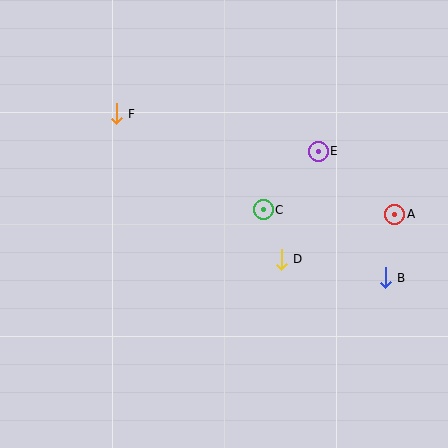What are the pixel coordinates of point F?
Point F is at (116, 114).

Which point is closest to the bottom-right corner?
Point B is closest to the bottom-right corner.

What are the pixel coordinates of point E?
Point E is at (318, 151).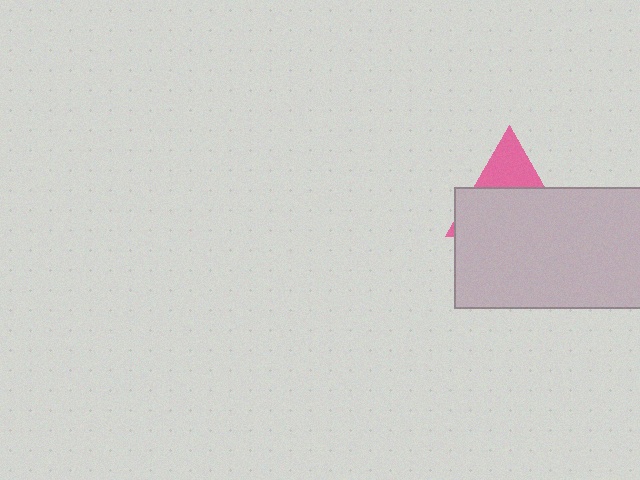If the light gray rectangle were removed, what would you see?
You would see the complete pink triangle.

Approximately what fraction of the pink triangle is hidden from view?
Roughly 68% of the pink triangle is hidden behind the light gray rectangle.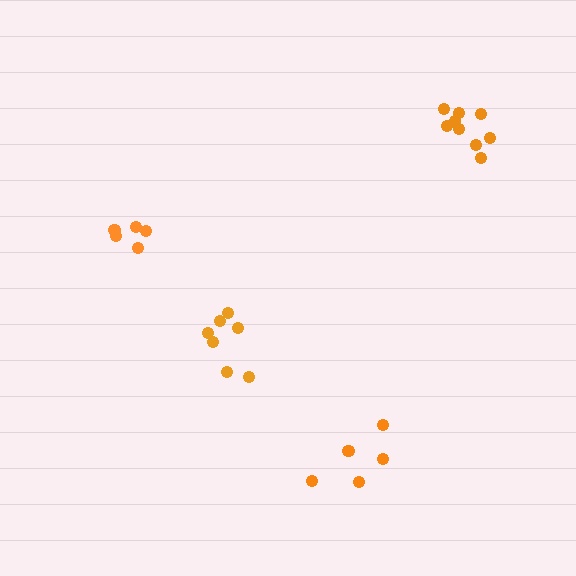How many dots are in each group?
Group 1: 5 dots, Group 2: 9 dots, Group 3: 5 dots, Group 4: 7 dots (26 total).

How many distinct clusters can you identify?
There are 4 distinct clusters.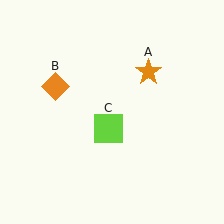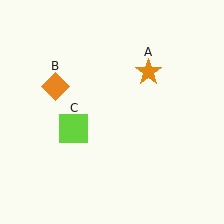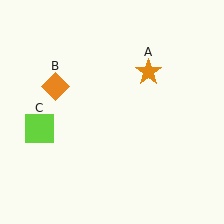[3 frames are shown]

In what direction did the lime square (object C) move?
The lime square (object C) moved left.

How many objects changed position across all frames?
1 object changed position: lime square (object C).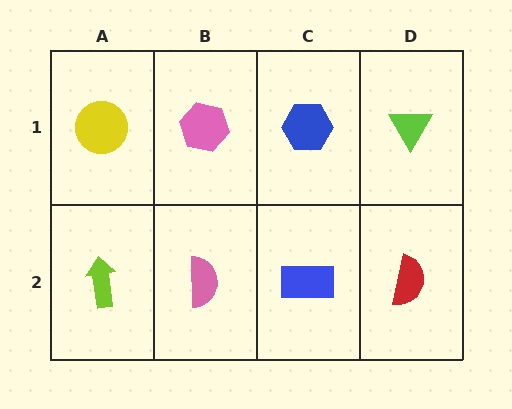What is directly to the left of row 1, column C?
A pink hexagon.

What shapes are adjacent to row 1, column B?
A pink semicircle (row 2, column B), a yellow circle (row 1, column A), a blue hexagon (row 1, column C).